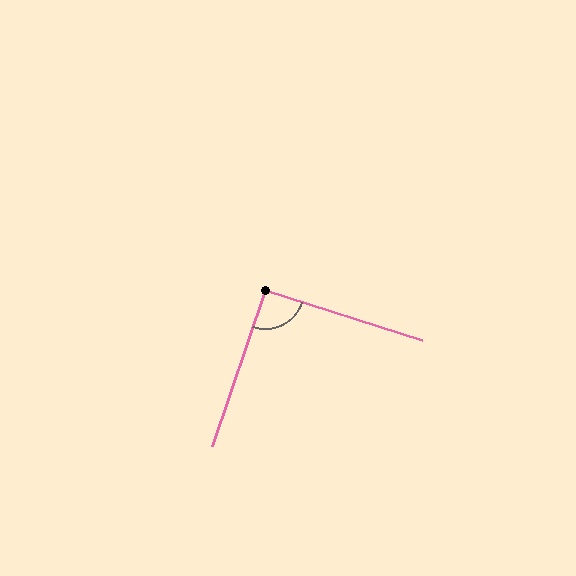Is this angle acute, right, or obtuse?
It is approximately a right angle.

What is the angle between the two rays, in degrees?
Approximately 91 degrees.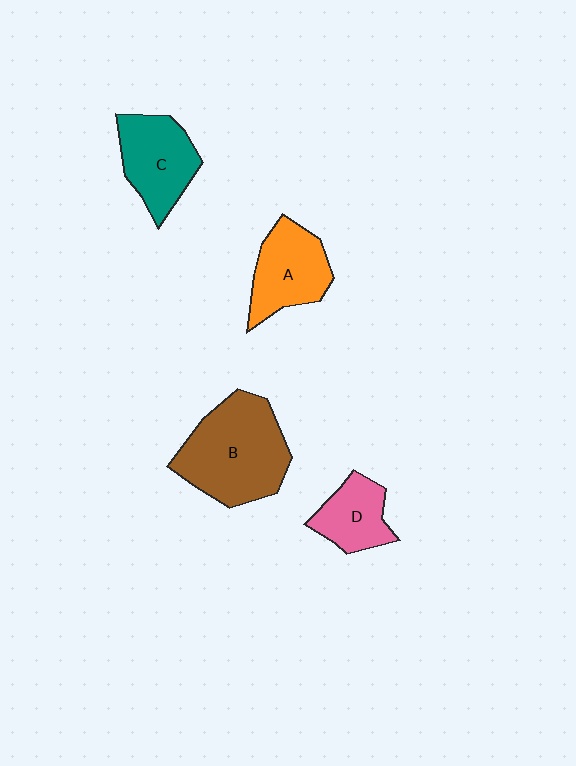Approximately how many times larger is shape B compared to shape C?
Approximately 1.5 times.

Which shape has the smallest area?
Shape D (pink).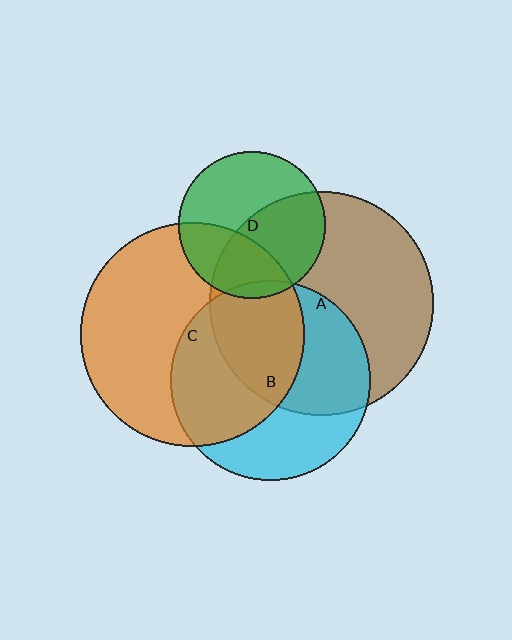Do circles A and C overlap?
Yes.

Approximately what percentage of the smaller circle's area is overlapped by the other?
Approximately 30%.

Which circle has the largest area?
Circle C (orange).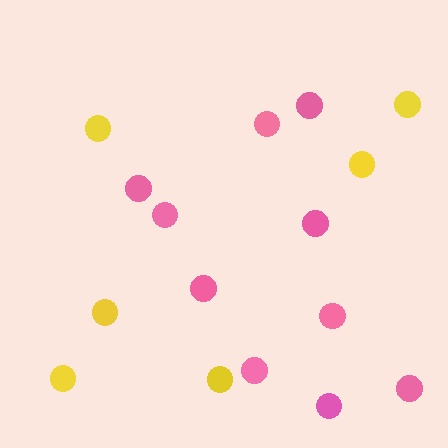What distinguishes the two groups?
There are 2 groups: one group of pink circles (10) and one group of yellow circles (6).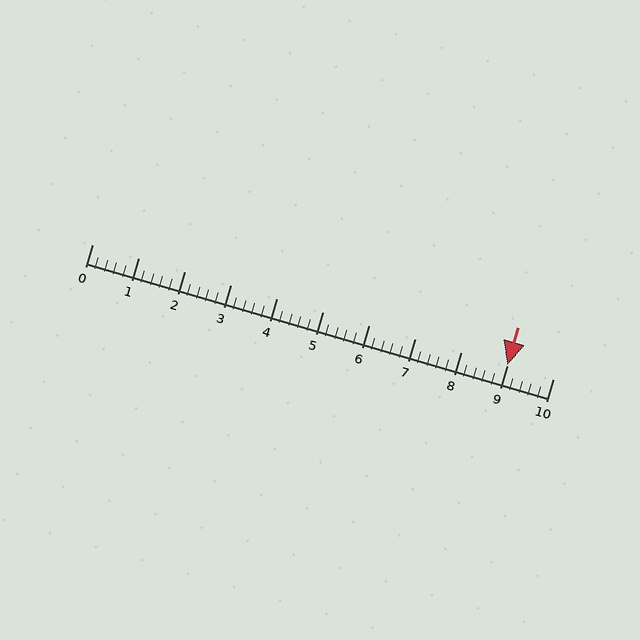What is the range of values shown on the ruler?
The ruler shows values from 0 to 10.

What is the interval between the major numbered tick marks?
The major tick marks are spaced 1 units apart.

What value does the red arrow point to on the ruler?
The red arrow points to approximately 9.0.